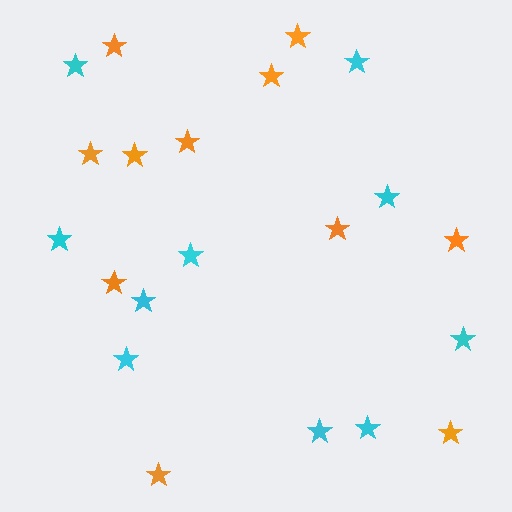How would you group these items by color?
There are 2 groups: one group of cyan stars (10) and one group of orange stars (11).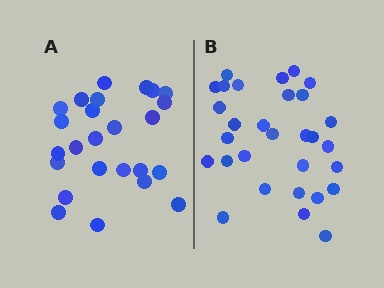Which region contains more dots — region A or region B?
Region B (the right region) has more dots.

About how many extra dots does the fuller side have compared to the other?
Region B has about 5 more dots than region A.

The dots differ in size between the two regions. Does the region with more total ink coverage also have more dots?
No. Region A has more total ink coverage because its dots are larger, but region B actually contains more individual dots. Total area can be misleading — the number of items is what matters here.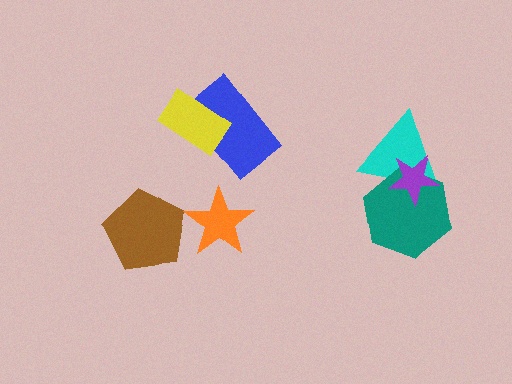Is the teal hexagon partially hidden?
Yes, it is partially covered by another shape.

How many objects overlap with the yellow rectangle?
1 object overlaps with the yellow rectangle.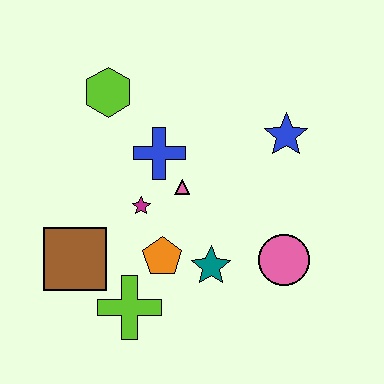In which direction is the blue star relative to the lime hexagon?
The blue star is to the right of the lime hexagon.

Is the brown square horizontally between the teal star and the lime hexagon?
No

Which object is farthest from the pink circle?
The lime hexagon is farthest from the pink circle.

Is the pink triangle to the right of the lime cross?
Yes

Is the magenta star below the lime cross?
No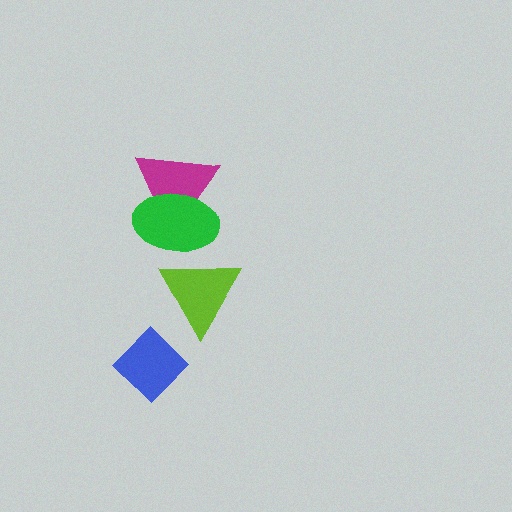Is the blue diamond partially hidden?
No, no other shape covers it.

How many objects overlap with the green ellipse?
2 objects overlap with the green ellipse.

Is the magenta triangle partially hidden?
Yes, it is partially covered by another shape.